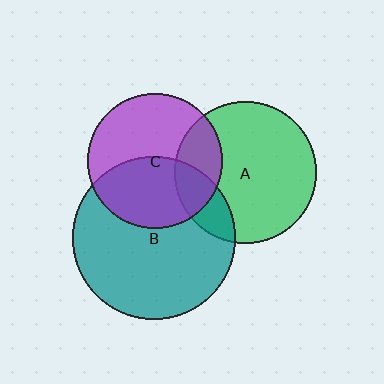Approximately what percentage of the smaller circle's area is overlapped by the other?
Approximately 20%.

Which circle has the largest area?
Circle B (teal).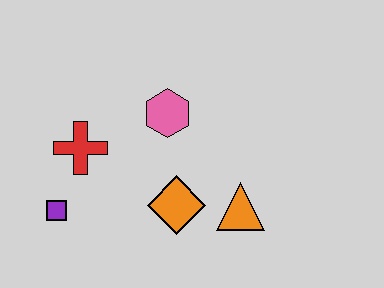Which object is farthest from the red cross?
The orange triangle is farthest from the red cross.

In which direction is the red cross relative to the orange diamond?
The red cross is to the left of the orange diamond.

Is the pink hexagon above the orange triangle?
Yes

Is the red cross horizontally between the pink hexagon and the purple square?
Yes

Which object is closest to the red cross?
The purple square is closest to the red cross.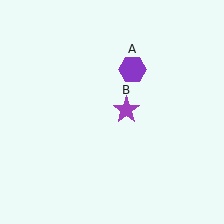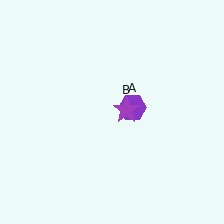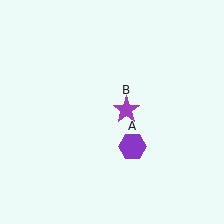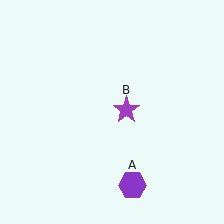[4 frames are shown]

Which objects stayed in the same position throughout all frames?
Purple star (object B) remained stationary.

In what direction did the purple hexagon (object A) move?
The purple hexagon (object A) moved down.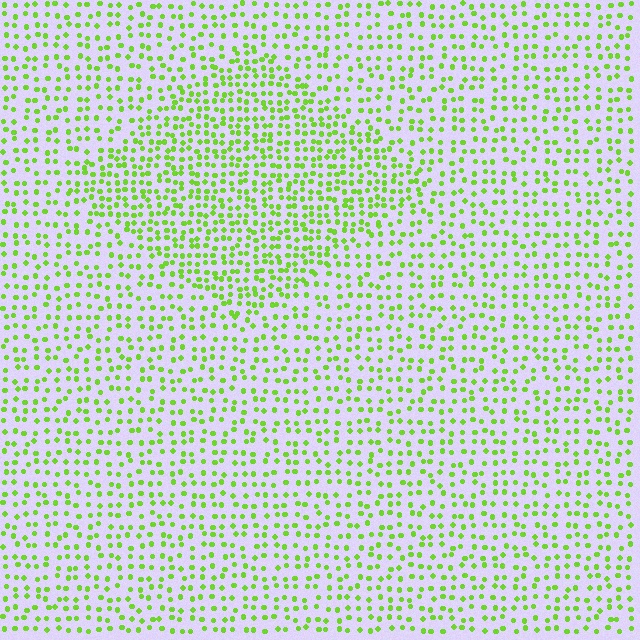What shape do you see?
I see a diamond.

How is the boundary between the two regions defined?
The boundary is defined by a change in element density (approximately 1.6x ratio). All elements are the same color, size, and shape.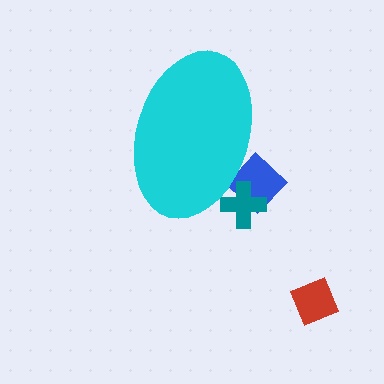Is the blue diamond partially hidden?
Yes, the blue diamond is partially hidden behind the cyan ellipse.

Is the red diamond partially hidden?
No, the red diamond is fully visible.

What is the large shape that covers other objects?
A cyan ellipse.